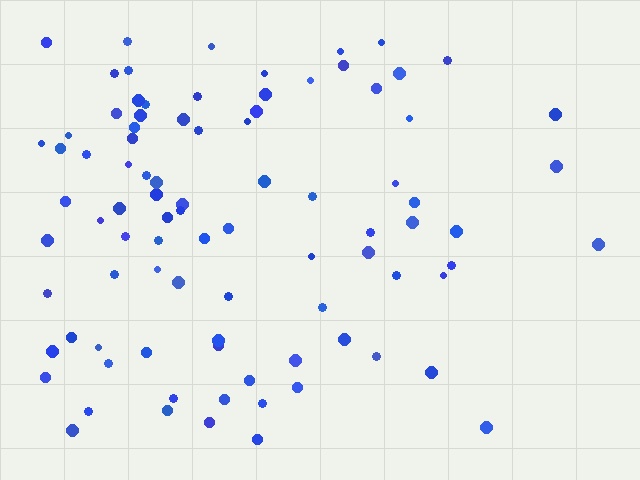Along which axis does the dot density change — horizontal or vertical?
Horizontal.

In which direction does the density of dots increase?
From right to left, with the left side densest.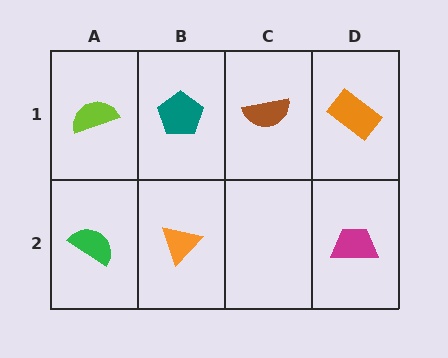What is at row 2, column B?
An orange triangle.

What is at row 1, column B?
A teal pentagon.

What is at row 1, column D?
An orange rectangle.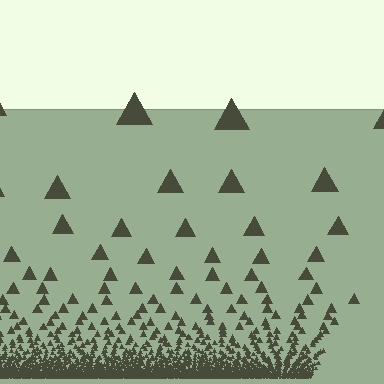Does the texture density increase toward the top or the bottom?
Density increases toward the bottom.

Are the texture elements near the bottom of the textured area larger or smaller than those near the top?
Smaller. The gradient is inverted — elements near the bottom are smaller and denser.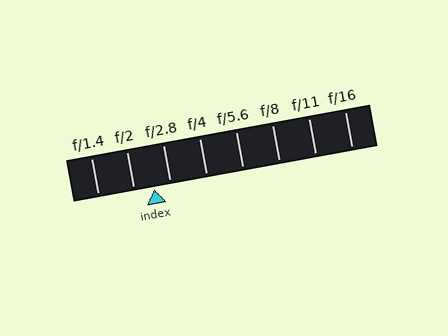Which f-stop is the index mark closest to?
The index mark is closest to f/2.8.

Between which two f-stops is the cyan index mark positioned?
The index mark is between f/2 and f/2.8.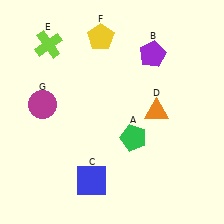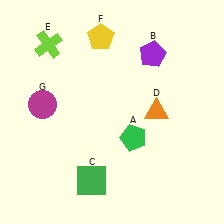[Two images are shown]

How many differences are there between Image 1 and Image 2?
There is 1 difference between the two images.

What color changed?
The square (C) changed from blue in Image 1 to green in Image 2.